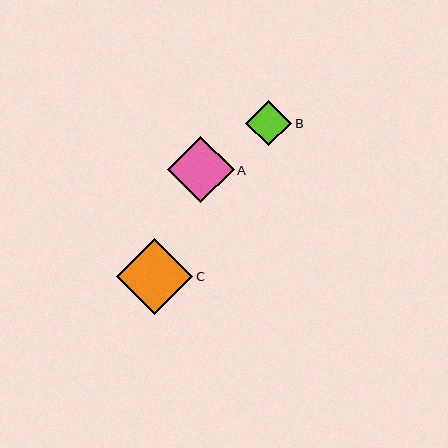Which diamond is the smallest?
Diamond B is the smallest with a size of approximately 46 pixels.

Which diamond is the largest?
Diamond C is the largest with a size of approximately 77 pixels.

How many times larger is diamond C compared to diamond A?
Diamond C is approximately 1.2 times the size of diamond A.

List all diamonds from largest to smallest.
From largest to smallest: C, A, B.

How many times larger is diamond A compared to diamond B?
Diamond A is approximately 1.5 times the size of diamond B.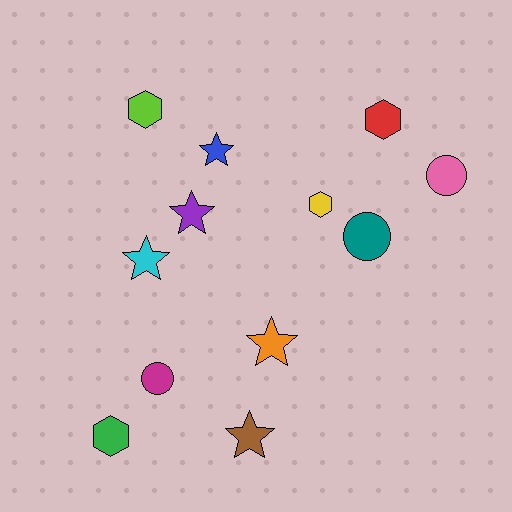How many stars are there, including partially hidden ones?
There are 5 stars.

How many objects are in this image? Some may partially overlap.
There are 12 objects.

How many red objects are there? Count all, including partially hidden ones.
There is 1 red object.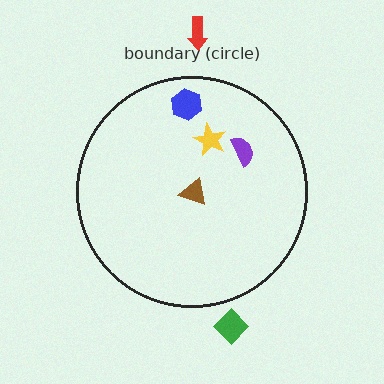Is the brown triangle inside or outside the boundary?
Inside.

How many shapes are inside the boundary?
4 inside, 2 outside.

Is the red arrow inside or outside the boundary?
Outside.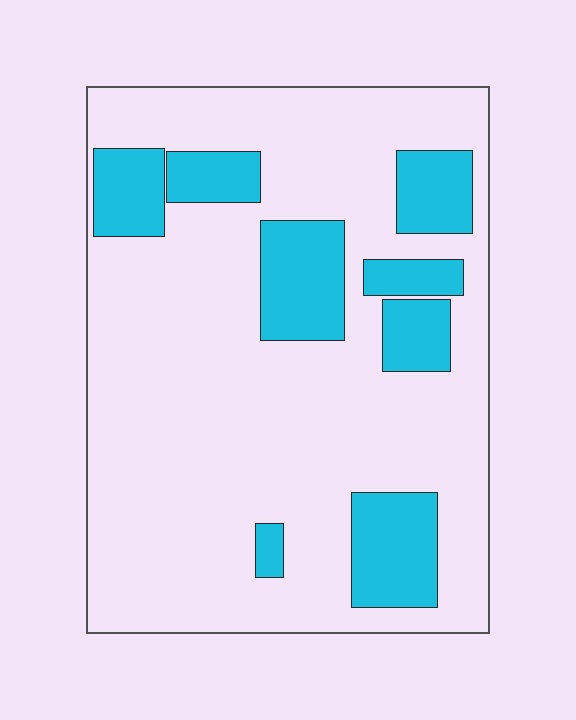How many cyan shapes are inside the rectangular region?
8.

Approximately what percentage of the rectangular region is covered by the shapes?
Approximately 20%.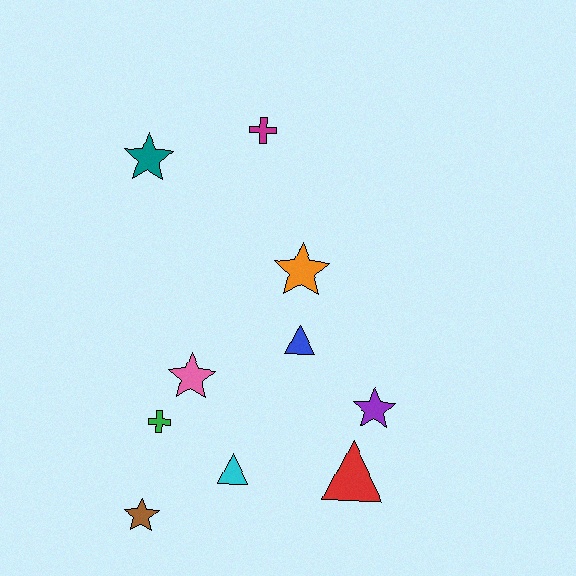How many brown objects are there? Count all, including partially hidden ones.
There is 1 brown object.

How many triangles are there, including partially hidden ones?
There are 3 triangles.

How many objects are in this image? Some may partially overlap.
There are 10 objects.